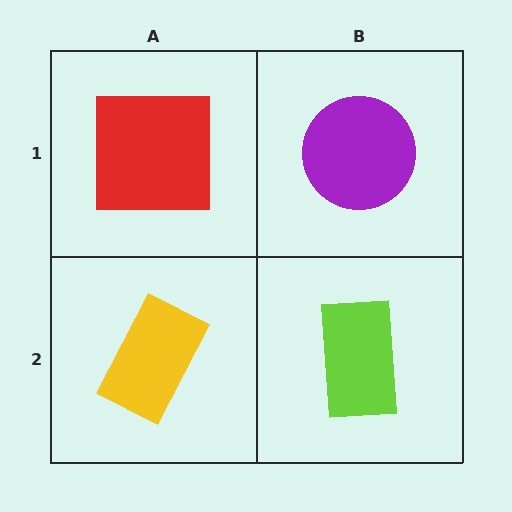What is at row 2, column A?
A yellow rectangle.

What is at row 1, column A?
A red square.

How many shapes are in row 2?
2 shapes.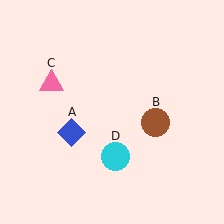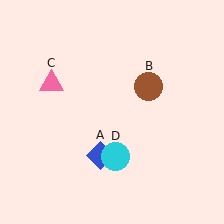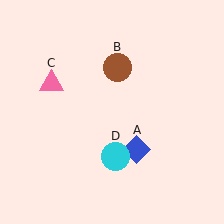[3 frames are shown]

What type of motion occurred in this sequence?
The blue diamond (object A), brown circle (object B) rotated counterclockwise around the center of the scene.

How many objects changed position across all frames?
2 objects changed position: blue diamond (object A), brown circle (object B).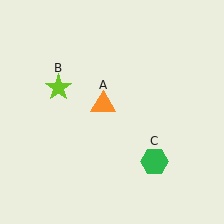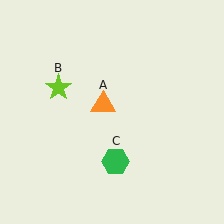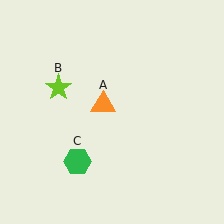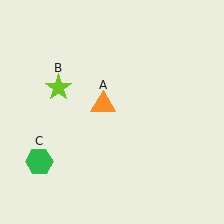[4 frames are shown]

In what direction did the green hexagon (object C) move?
The green hexagon (object C) moved left.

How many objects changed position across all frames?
1 object changed position: green hexagon (object C).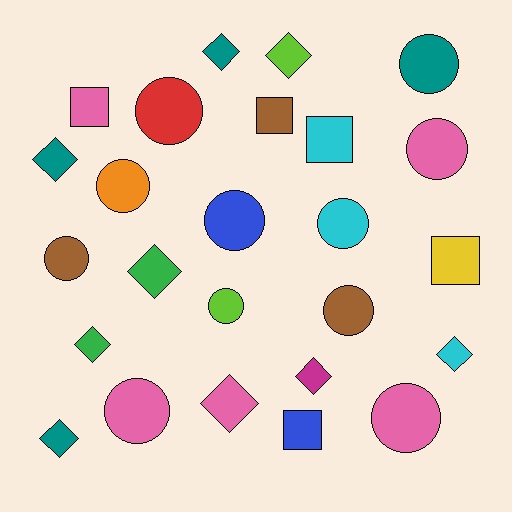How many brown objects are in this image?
There are 3 brown objects.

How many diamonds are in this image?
There are 9 diamonds.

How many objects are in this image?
There are 25 objects.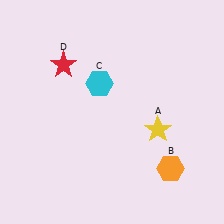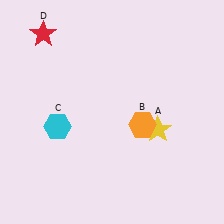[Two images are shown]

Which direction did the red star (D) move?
The red star (D) moved up.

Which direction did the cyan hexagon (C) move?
The cyan hexagon (C) moved down.